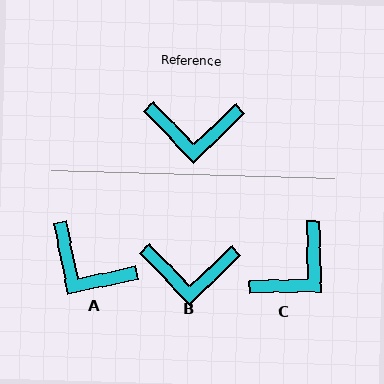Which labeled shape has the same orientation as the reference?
B.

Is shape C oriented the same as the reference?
No, it is off by about 47 degrees.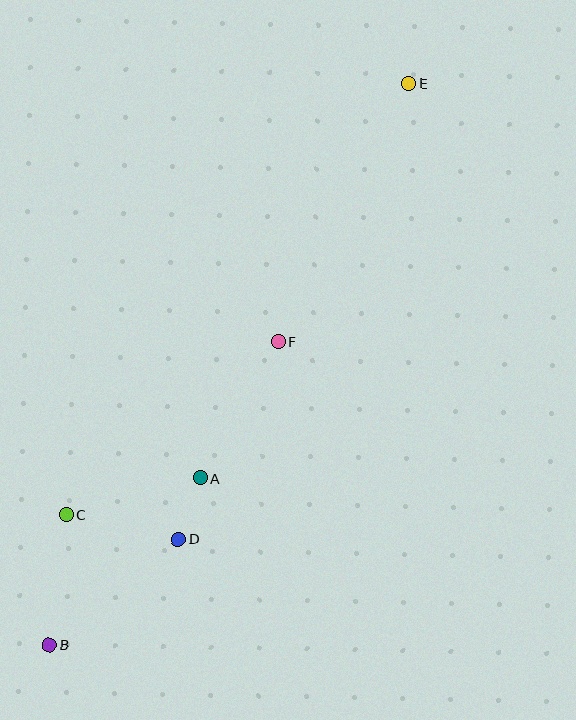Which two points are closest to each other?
Points A and D are closest to each other.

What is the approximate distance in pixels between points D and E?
The distance between D and E is approximately 511 pixels.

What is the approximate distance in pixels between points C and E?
The distance between C and E is approximately 551 pixels.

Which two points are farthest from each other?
Points B and E are farthest from each other.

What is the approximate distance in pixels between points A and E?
The distance between A and E is approximately 447 pixels.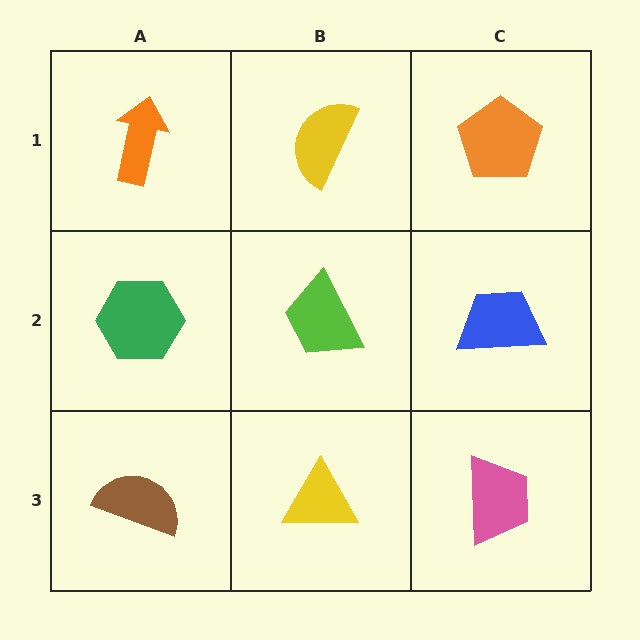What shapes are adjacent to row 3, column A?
A green hexagon (row 2, column A), a yellow triangle (row 3, column B).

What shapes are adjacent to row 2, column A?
An orange arrow (row 1, column A), a brown semicircle (row 3, column A), a lime trapezoid (row 2, column B).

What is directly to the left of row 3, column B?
A brown semicircle.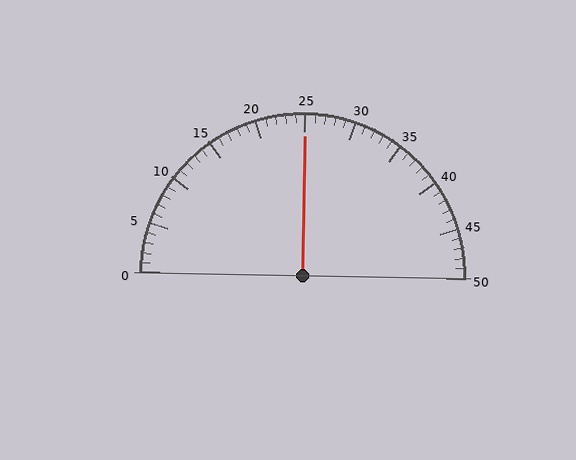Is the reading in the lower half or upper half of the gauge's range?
The reading is in the upper half of the range (0 to 50).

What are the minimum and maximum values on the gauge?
The gauge ranges from 0 to 50.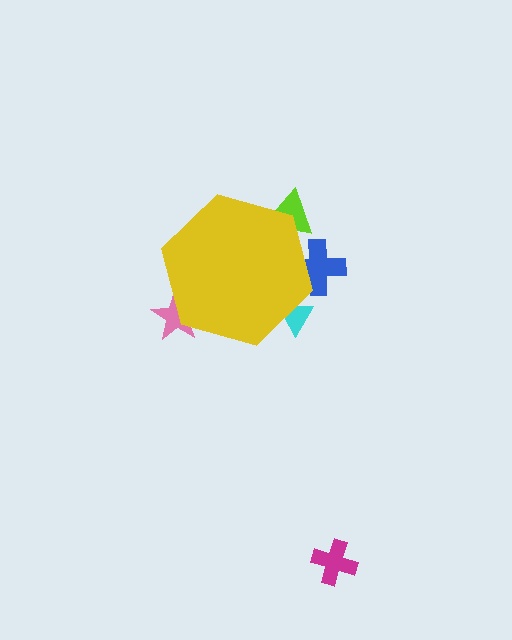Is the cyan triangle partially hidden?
Yes, the cyan triangle is partially hidden behind the yellow hexagon.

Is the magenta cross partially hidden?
No, the magenta cross is fully visible.